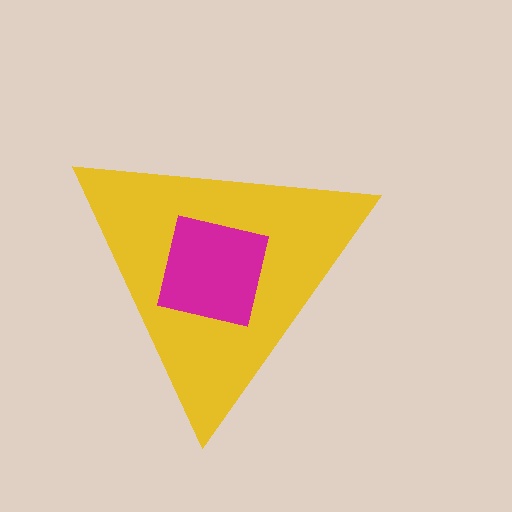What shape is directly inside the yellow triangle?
The magenta square.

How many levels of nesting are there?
2.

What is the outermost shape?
The yellow triangle.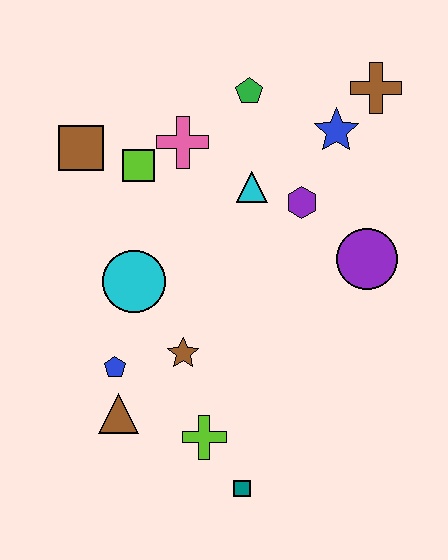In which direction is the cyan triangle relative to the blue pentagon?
The cyan triangle is above the blue pentagon.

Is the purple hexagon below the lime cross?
No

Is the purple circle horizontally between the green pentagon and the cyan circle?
No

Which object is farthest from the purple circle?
The brown square is farthest from the purple circle.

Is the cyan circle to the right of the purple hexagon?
No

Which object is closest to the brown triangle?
The blue pentagon is closest to the brown triangle.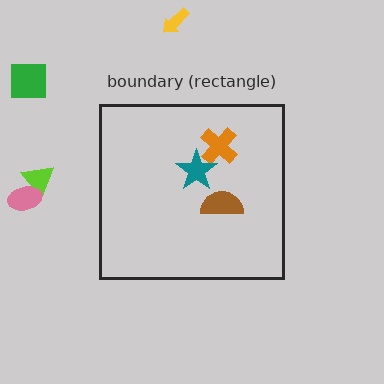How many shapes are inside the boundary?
3 inside, 4 outside.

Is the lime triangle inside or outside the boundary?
Outside.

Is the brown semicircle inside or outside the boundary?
Inside.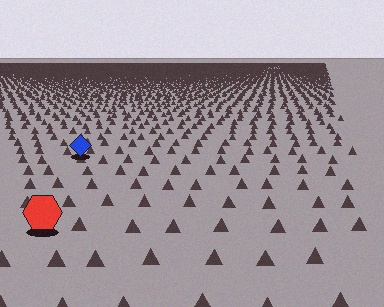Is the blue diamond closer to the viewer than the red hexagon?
No. The red hexagon is closer — you can tell from the texture gradient: the ground texture is coarser near it.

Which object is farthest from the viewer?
The blue diamond is farthest from the viewer. It appears smaller and the ground texture around it is denser.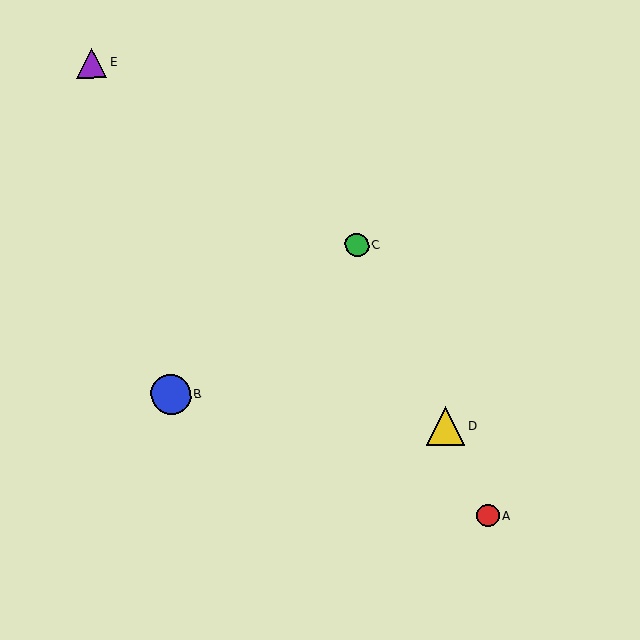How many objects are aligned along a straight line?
3 objects (A, C, D) are aligned along a straight line.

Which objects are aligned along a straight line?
Objects A, C, D are aligned along a straight line.